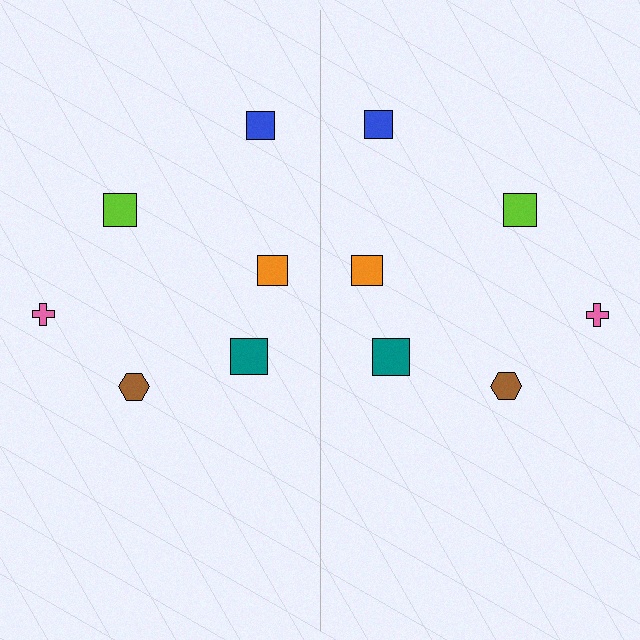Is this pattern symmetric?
Yes, this pattern has bilateral (reflection) symmetry.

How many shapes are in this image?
There are 12 shapes in this image.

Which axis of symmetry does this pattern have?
The pattern has a vertical axis of symmetry running through the center of the image.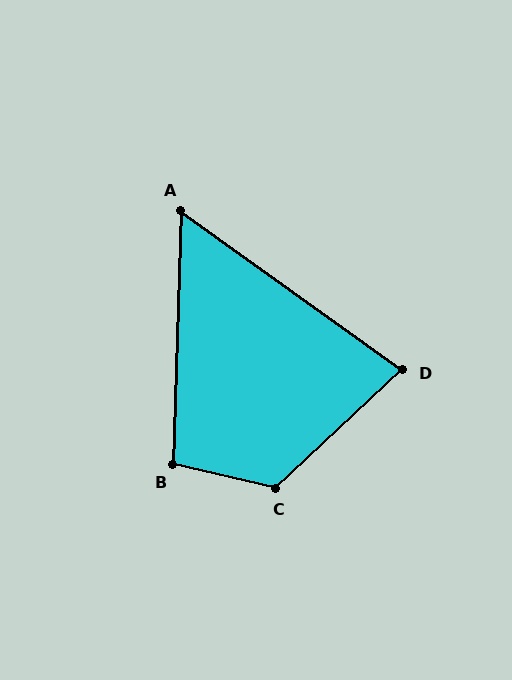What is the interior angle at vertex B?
Approximately 101 degrees (obtuse).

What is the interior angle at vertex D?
Approximately 79 degrees (acute).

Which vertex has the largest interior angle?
C, at approximately 124 degrees.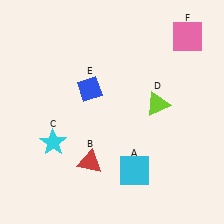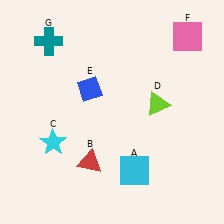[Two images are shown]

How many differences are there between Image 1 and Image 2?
There is 1 difference between the two images.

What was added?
A teal cross (G) was added in Image 2.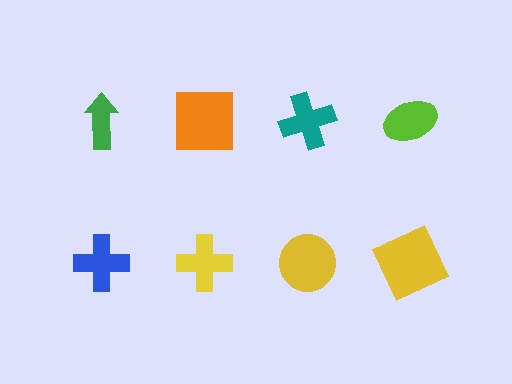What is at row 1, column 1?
A green arrow.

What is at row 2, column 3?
A yellow circle.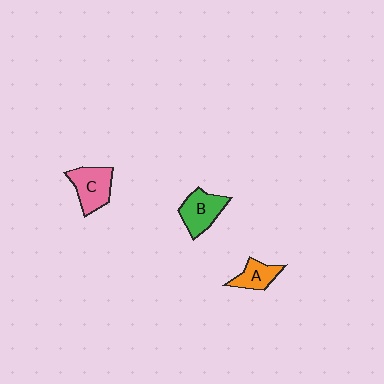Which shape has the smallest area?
Shape A (orange).